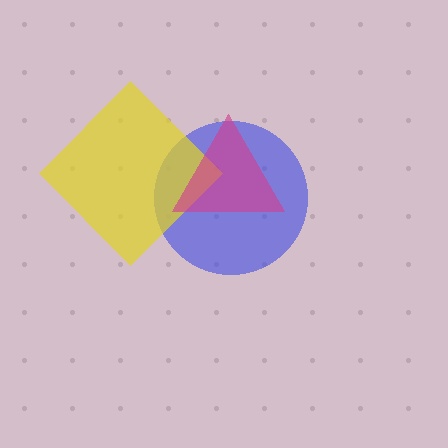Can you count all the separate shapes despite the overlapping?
Yes, there are 3 separate shapes.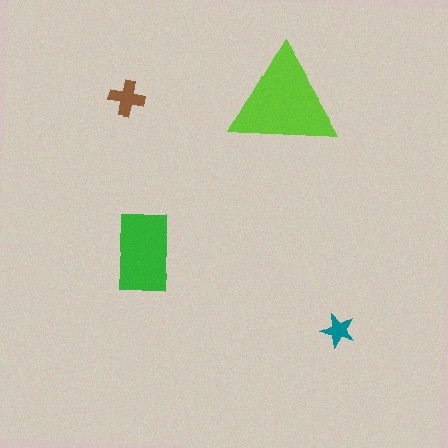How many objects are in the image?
There are 4 objects in the image.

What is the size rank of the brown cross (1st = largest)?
3rd.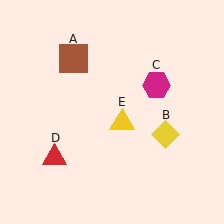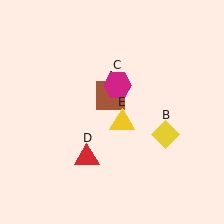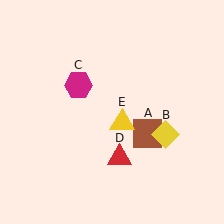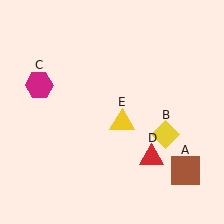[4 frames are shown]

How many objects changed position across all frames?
3 objects changed position: brown square (object A), magenta hexagon (object C), red triangle (object D).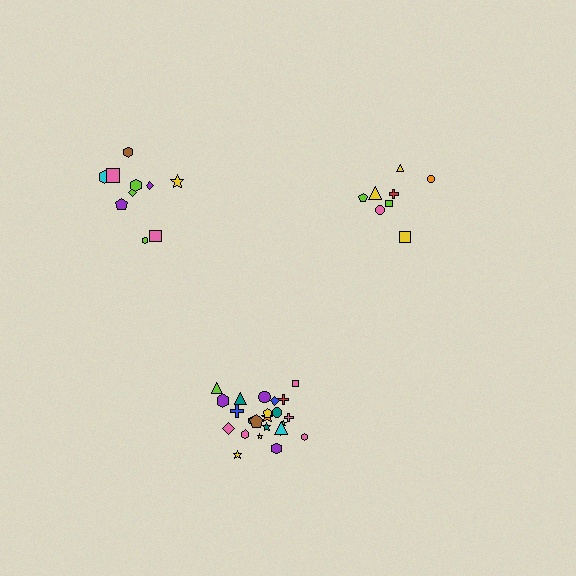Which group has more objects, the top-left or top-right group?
The top-left group.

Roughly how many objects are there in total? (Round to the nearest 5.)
Roughly 45 objects in total.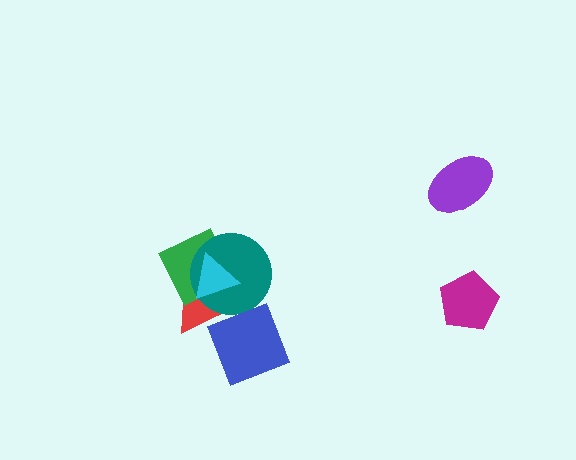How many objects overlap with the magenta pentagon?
0 objects overlap with the magenta pentagon.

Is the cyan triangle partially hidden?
No, no other shape covers it.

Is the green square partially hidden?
Yes, it is partially covered by another shape.